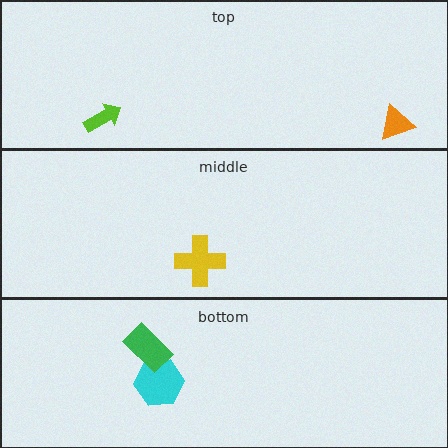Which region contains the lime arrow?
The top region.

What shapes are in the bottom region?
The cyan hexagon, the green rectangle.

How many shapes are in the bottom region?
2.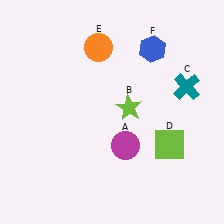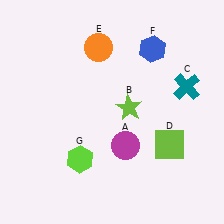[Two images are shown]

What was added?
A lime hexagon (G) was added in Image 2.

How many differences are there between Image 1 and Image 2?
There is 1 difference between the two images.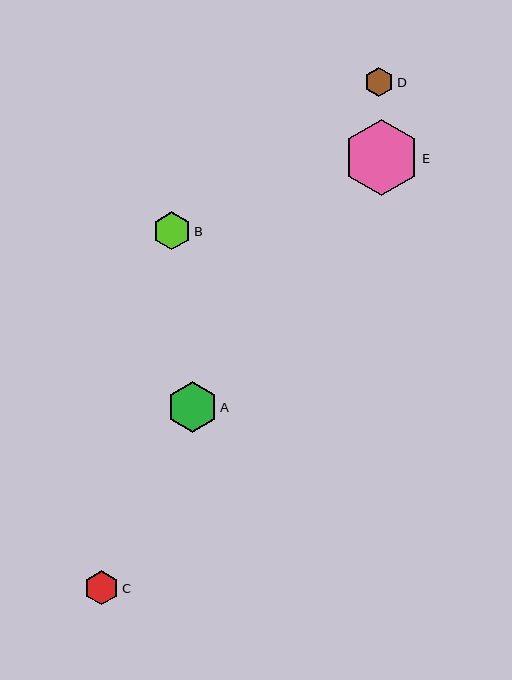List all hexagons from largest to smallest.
From largest to smallest: E, A, B, C, D.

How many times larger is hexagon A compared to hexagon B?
Hexagon A is approximately 1.3 times the size of hexagon B.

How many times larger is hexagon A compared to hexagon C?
Hexagon A is approximately 1.5 times the size of hexagon C.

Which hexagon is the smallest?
Hexagon D is the smallest with a size of approximately 29 pixels.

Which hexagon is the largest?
Hexagon E is the largest with a size of approximately 76 pixels.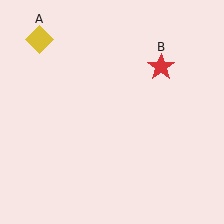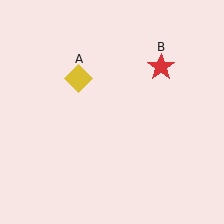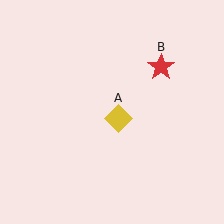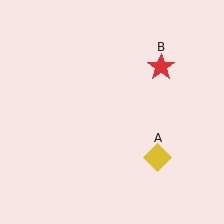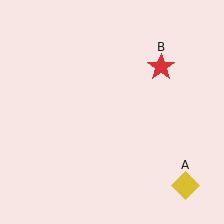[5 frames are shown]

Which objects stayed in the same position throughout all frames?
Red star (object B) remained stationary.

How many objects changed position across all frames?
1 object changed position: yellow diamond (object A).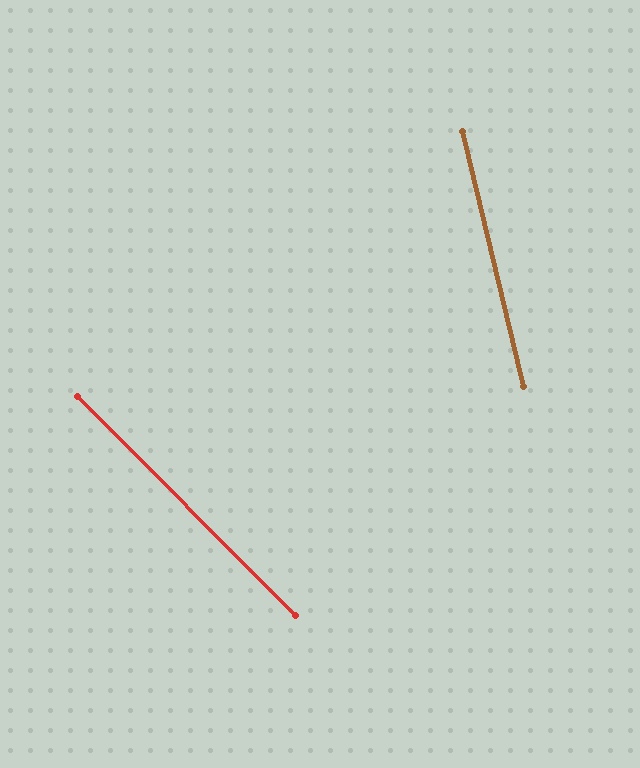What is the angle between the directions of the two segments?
Approximately 31 degrees.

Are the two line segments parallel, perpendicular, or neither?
Neither parallel nor perpendicular — they differ by about 31°.